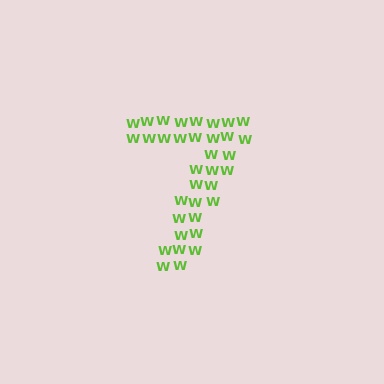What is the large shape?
The large shape is the digit 7.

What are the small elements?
The small elements are letter W's.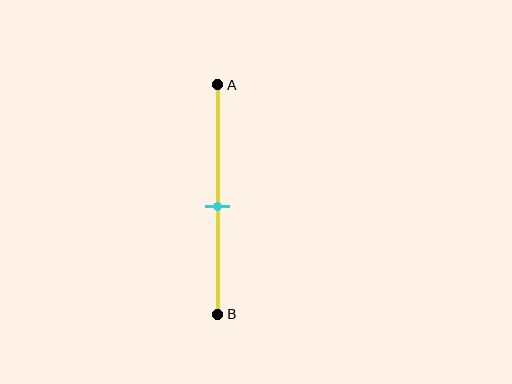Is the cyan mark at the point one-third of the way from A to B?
No, the mark is at about 55% from A, not at the 33% one-third point.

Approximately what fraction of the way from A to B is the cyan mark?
The cyan mark is approximately 55% of the way from A to B.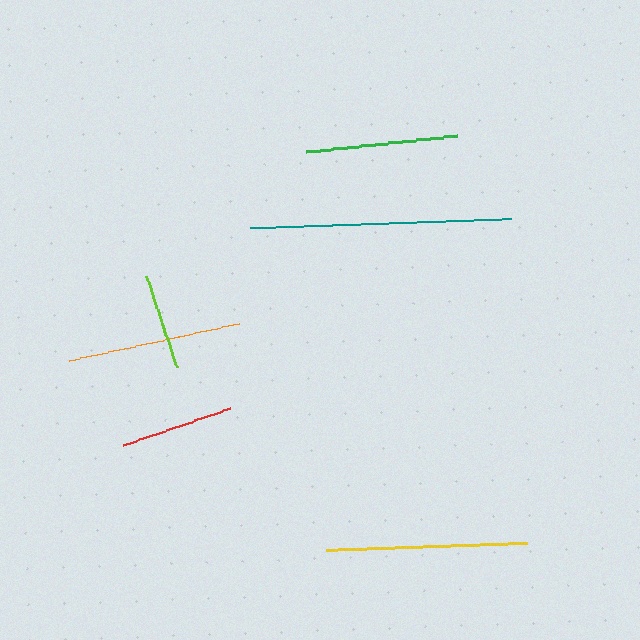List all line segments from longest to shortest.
From longest to shortest: teal, yellow, orange, green, red, lime.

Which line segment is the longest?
The teal line is the longest at approximately 261 pixels.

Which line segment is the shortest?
The lime line is the shortest at approximately 96 pixels.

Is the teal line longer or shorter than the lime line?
The teal line is longer than the lime line.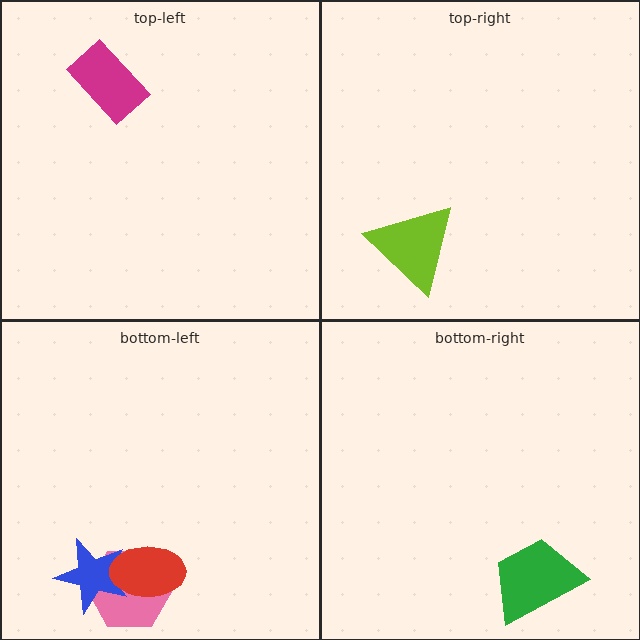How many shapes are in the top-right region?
1.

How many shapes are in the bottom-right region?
1.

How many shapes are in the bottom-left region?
3.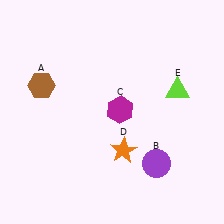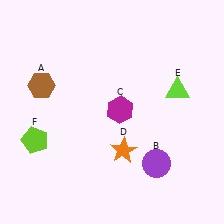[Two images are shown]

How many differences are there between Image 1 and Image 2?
There is 1 difference between the two images.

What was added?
A lime pentagon (F) was added in Image 2.